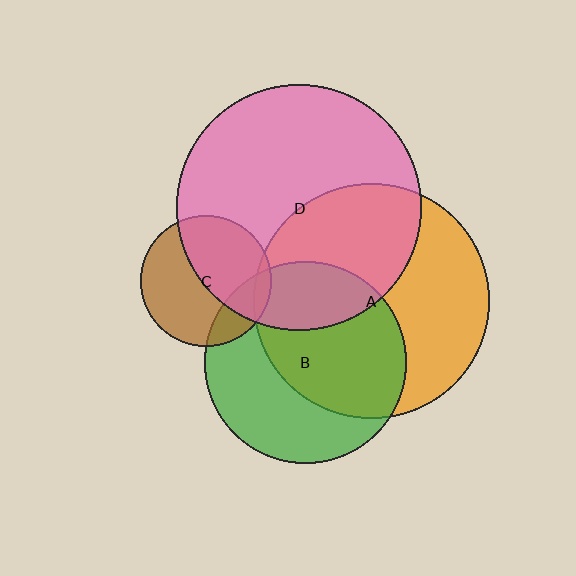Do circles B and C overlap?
Yes.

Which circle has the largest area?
Circle D (pink).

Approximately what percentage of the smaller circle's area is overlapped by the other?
Approximately 20%.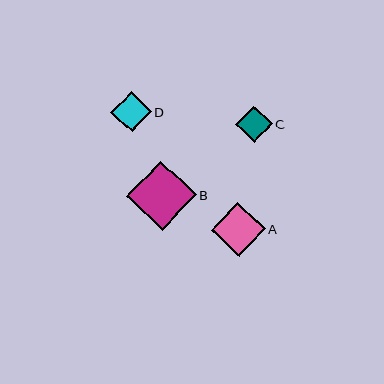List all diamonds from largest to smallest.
From largest to smallest: B, A, D, C.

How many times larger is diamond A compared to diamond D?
Diamond A is approximately 1.3 times the size of diamond D.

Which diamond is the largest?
Diamond B is the largest with a size of approximately 69 pixels.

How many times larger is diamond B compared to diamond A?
Diamond B is approximately 1.3 times the size of diamond A.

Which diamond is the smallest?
Diamond C is the smallest with a size of approximately 37 pixels.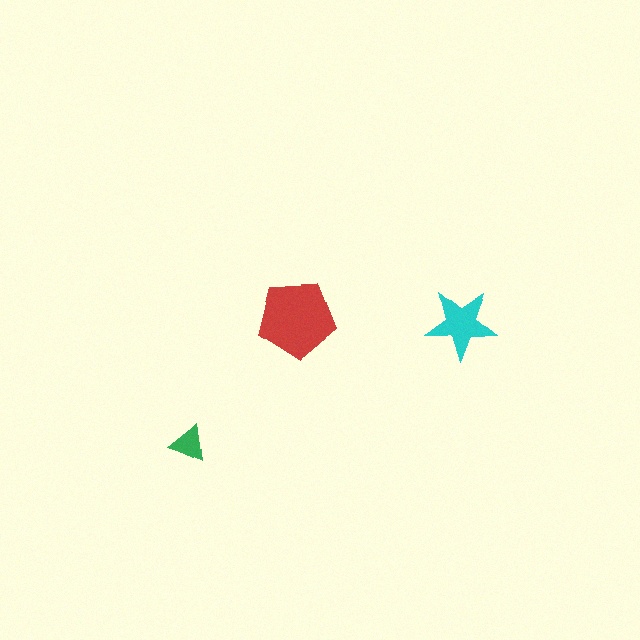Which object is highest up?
The red pentagon is topmost.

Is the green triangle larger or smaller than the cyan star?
Smaller.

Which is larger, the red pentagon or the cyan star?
The red pentagon.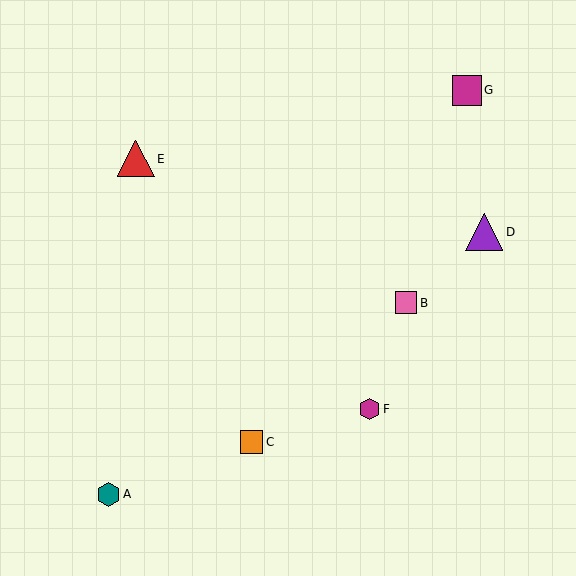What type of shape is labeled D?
Shape D is a purple triangle.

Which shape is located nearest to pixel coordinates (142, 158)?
The red triangle (labeled E) at (136, 159) is nearest to that location.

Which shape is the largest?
The purple triangle (labeled D) is the largest.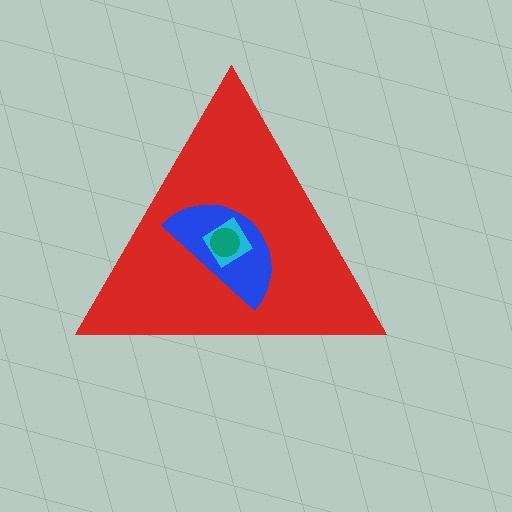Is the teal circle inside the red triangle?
Yes.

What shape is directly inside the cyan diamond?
The teal circle.